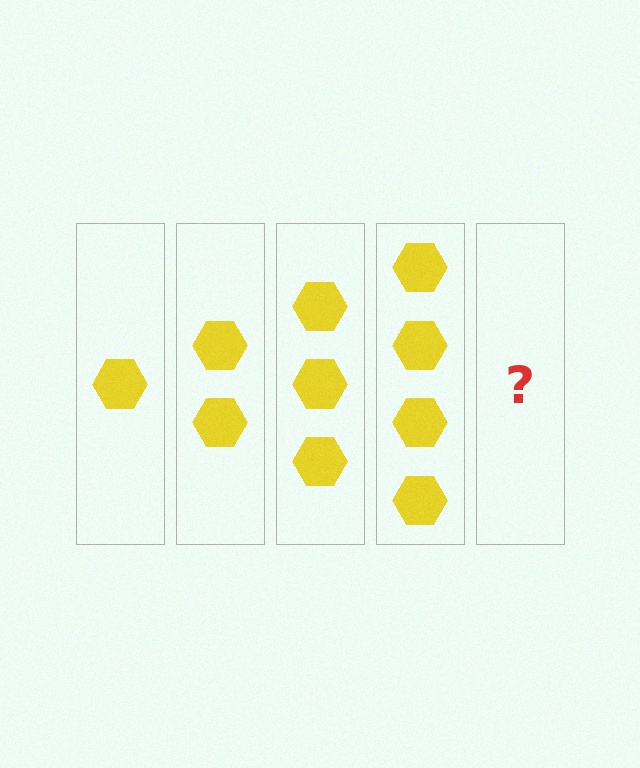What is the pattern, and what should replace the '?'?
The pattern is that each step adds one more hexagon. The '?' should be 5 hexagons.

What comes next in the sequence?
The next element should be 5 hexagons.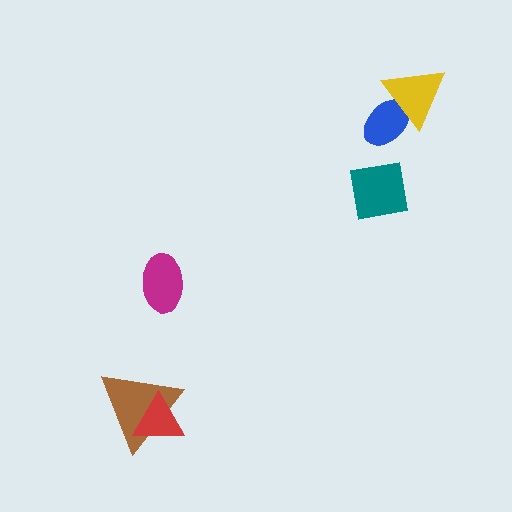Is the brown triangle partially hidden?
Yes, it is partially covered by another shape.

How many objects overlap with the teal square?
0 objects overlap with the teal square.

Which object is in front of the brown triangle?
The red triangle is in front of the brown triangle.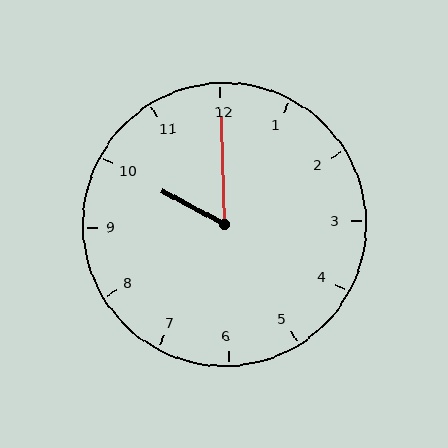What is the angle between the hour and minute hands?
Approximately 60 degrees.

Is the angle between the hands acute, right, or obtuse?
It is acute.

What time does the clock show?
10:00.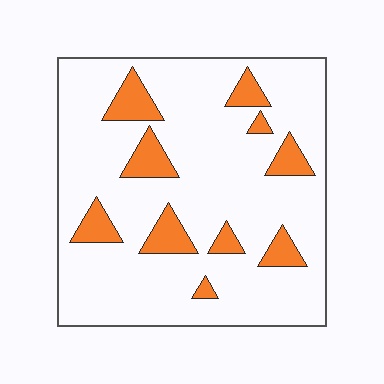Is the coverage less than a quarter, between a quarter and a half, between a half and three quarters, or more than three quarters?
Less than a quarter.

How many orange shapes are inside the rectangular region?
10.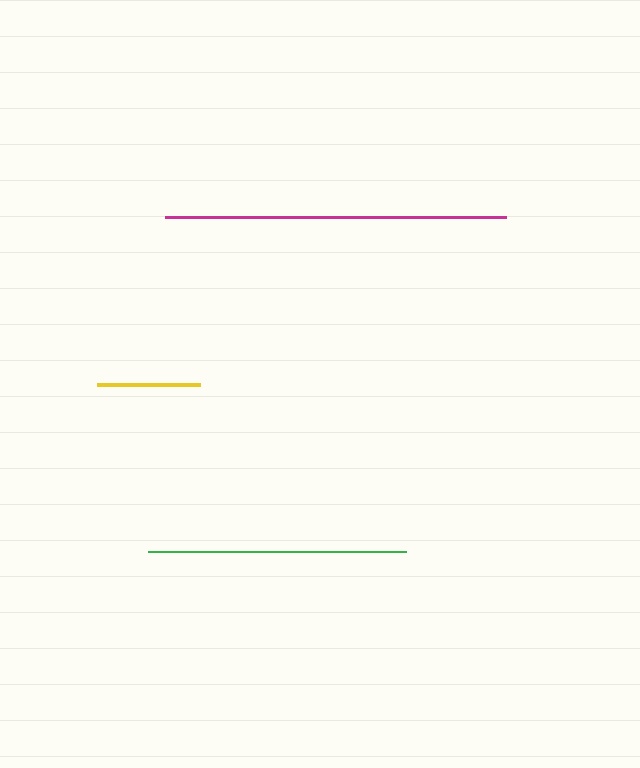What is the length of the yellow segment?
The yellow segment is approximately 104 pixels long.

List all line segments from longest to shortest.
From longest to shortest: magenta, green, yellow.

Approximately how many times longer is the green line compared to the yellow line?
The green line is approximately 2.5 times the length of the yellow line.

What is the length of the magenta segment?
The magenta segment is approximately 341 pixels long.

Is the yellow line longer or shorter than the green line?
The green line is longer than the yellow line.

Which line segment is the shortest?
The yellow line is the shortest at approximately 104 pixels.